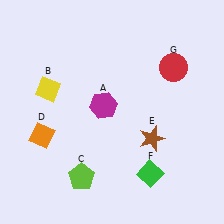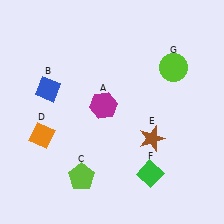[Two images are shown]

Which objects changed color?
B changed from yellow to blue. G changed from red to lime.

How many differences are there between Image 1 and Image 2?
There are 2 differences between the two images.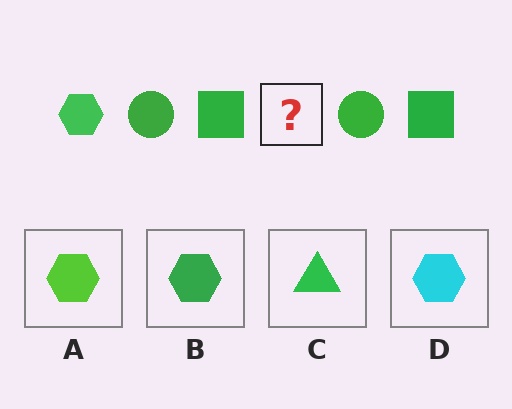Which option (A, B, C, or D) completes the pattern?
B.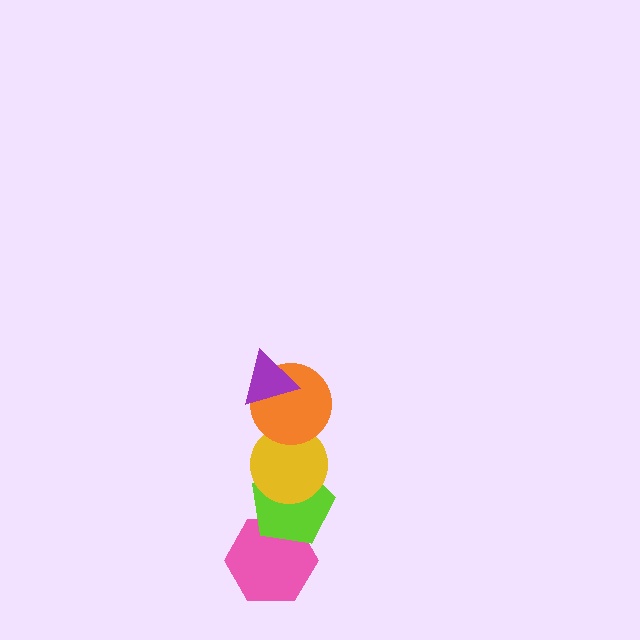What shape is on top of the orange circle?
The purple triangle is on top of the orange circle.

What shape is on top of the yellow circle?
The orange circle is on top of the yellow circle.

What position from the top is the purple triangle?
The purple triangle is 1st from the top.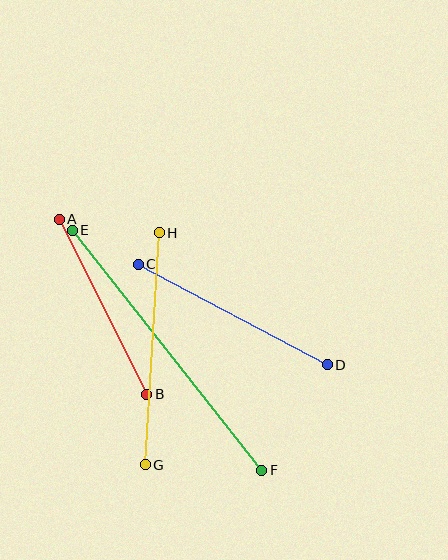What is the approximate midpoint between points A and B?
The midpoint is at approximately (103, 307) pixels.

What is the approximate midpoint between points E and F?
The midpoint is at approximately (167, 350) pixels.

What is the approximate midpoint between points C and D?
The midpoint is at approximately (233, 315) pixels.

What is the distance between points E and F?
The distance is approximately 306 pixels.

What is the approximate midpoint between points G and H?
The midpoint is at approximately (152, 349) pixels.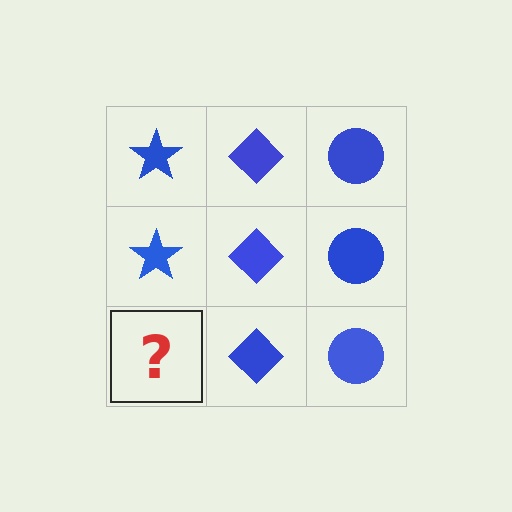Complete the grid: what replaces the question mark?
The question mark should be replaced with a blue star.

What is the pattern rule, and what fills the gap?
The rule is that each column has a consistent shape. The gap should be filled with a blue star.